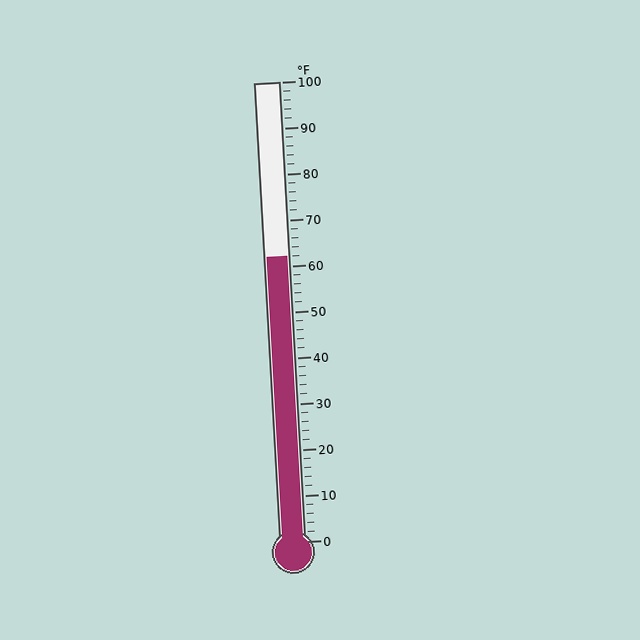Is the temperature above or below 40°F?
The temperature is above 40°F.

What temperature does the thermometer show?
The thermometer shows approximately 62°F.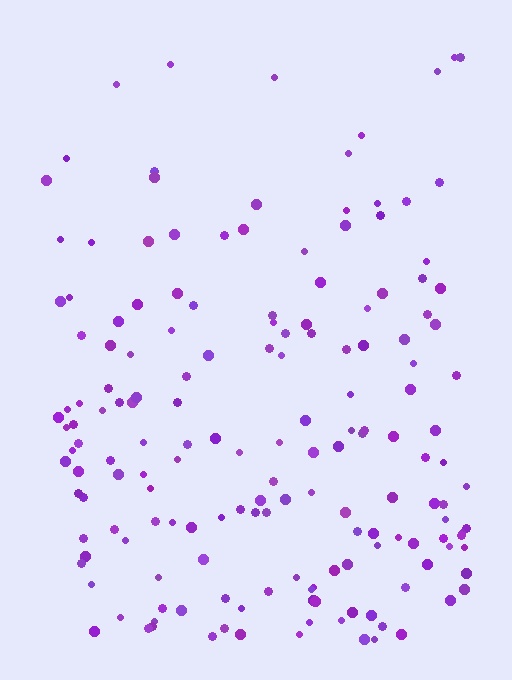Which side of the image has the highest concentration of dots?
The bottom.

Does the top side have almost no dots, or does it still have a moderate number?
Still a moderate number, just noticeably fewer than the bottom.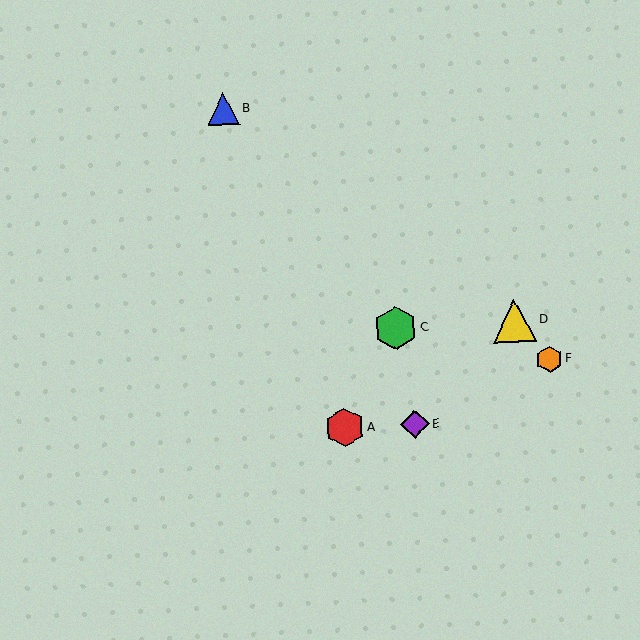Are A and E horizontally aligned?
Yes, both are at y≈427.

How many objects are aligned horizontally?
2 objects (A, E) are aligned horizontally.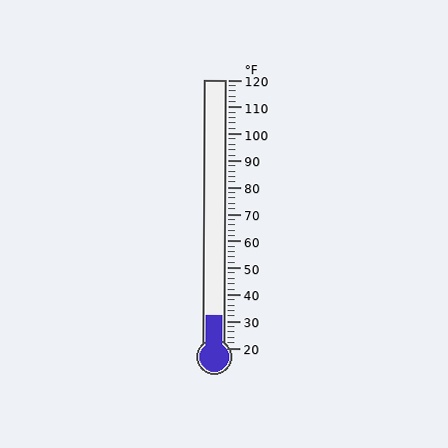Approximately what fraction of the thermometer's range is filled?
The thermometer is filled to approximately 10% of its range.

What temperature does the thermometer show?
The thermometer shows approximately 32°F.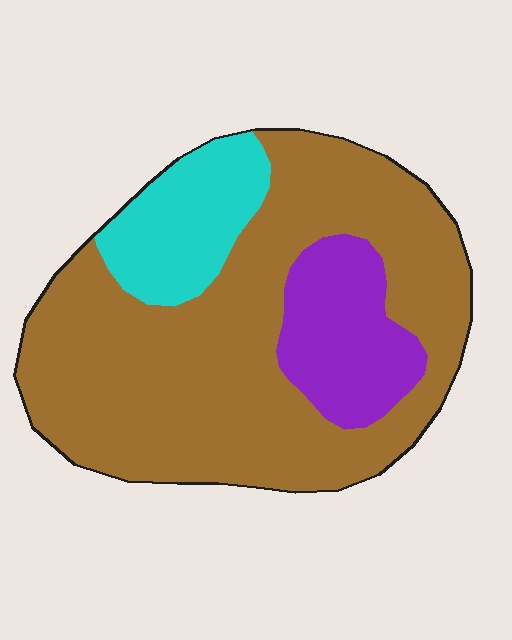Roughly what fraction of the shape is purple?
Purple covers about 15% of the shape.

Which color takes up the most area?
Brown, at roughly 70%.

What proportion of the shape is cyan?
Cyan takes up less than a sixth of the shape.